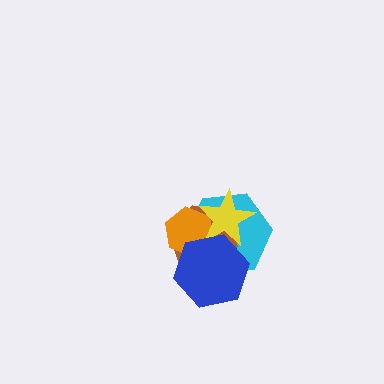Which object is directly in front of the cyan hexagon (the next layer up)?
The brown hexagon is directly in front of the cyan hexagon.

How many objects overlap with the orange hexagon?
4 objects overlap with the orange hexagon.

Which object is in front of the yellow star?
The blue hexagon is in front of the yellow star.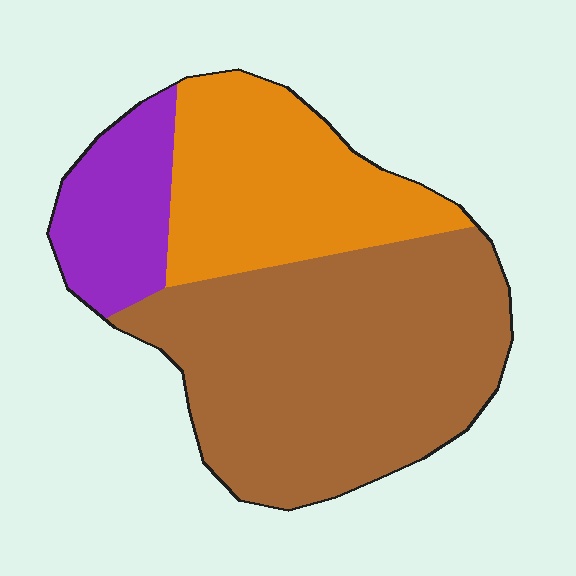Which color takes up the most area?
Brown, at roughly 55%.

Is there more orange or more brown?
Brown.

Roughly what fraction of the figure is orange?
Orange covers roughly 30% of the figure.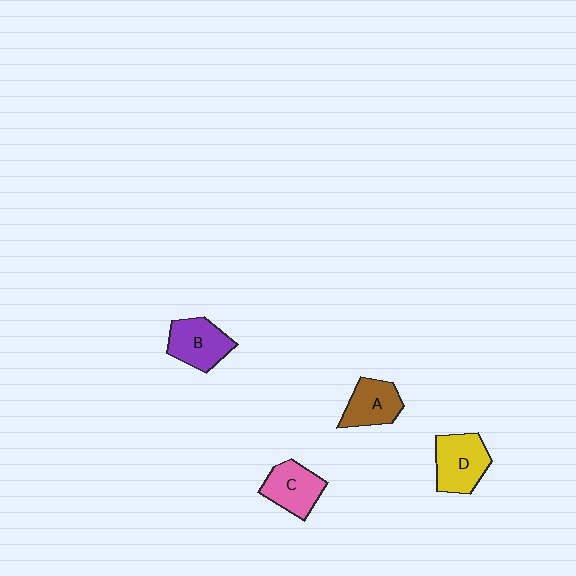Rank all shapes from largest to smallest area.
From largest to smallest: D (yellow), B (purple), C (pink), A (brown).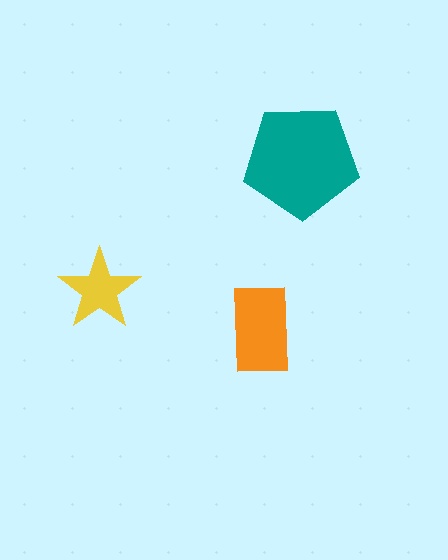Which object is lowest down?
The orange rectangle is bottommost.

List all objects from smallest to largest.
The yellow star, the orange rectangle, the teal pentagon.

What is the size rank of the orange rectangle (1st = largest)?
2nd.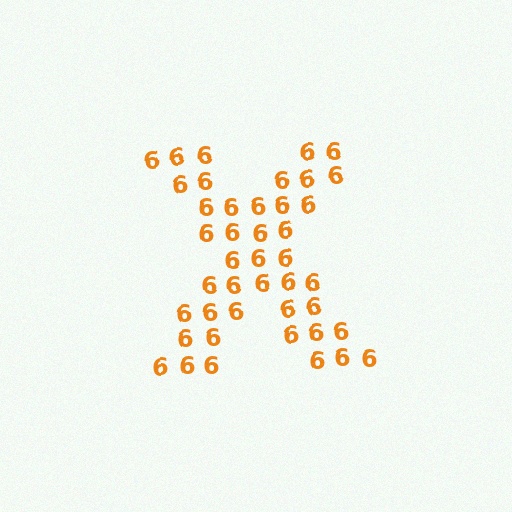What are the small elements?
The small elements are digit 6's.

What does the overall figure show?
The overall figure shows the letter X.